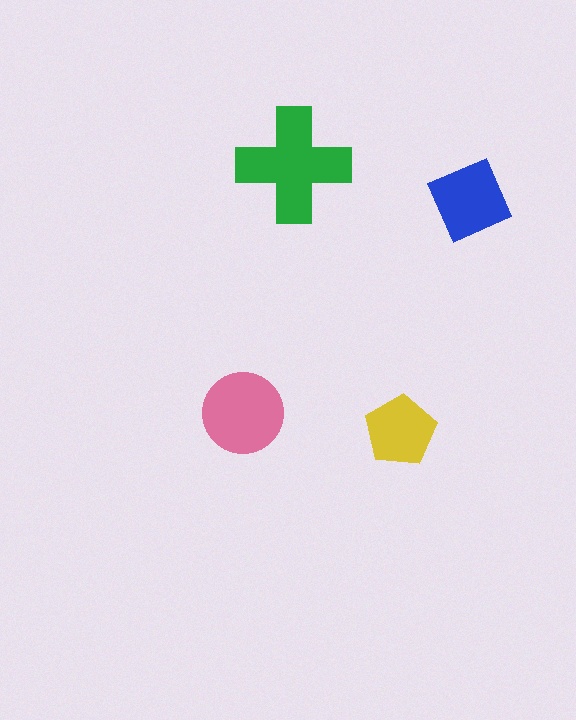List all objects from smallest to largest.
The yellow pentagon, the blue diamond, the pink circle, the green cross.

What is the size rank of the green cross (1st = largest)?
1st.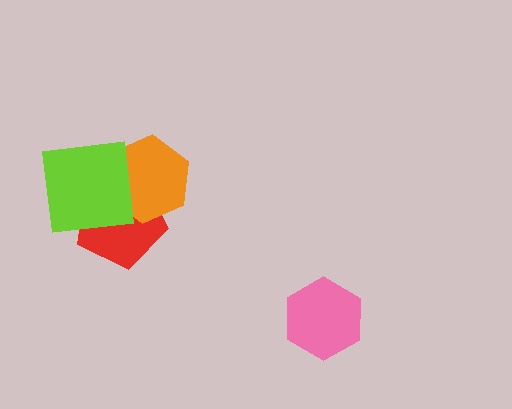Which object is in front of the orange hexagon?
The lime square is in front of the orange hexagon.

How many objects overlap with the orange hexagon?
2 objects overlap with the orange hexagon.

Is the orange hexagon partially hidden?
Yes, it is partially covered by another shape.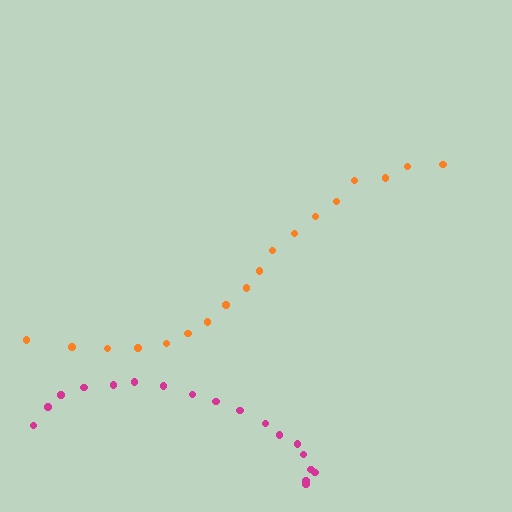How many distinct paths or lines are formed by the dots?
There are 2 distinct paths.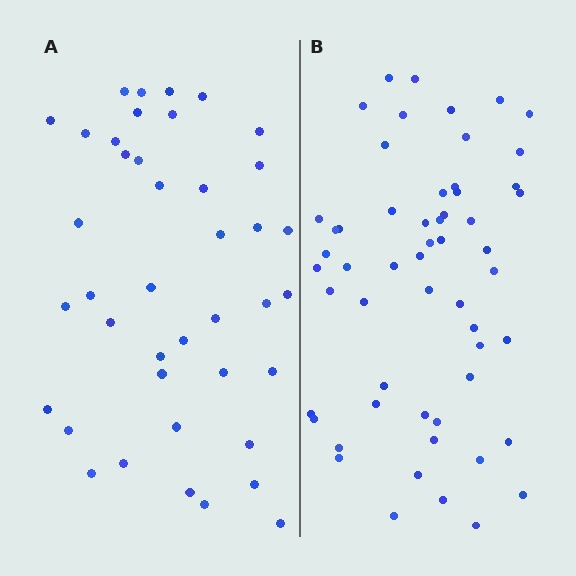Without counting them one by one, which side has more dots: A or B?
Region B (the right region) has more dots.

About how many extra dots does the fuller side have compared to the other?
Region B has approximately 15 more dots than region A.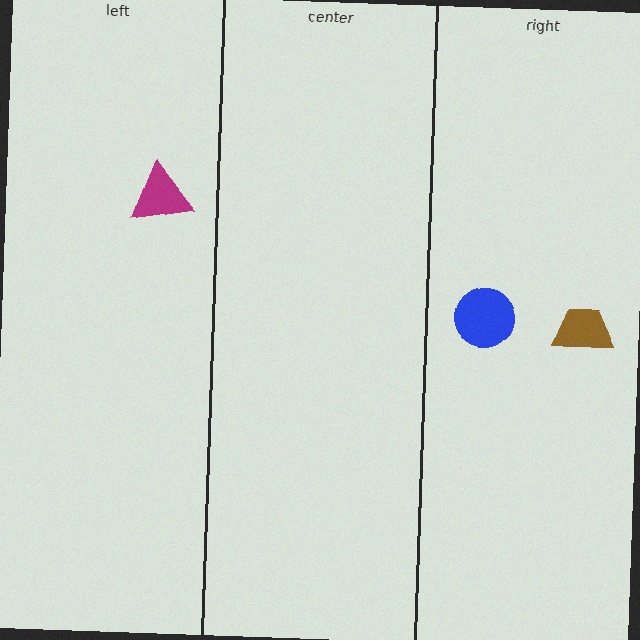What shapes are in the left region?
The magenta triangle.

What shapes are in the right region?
The blue circle, the brown trapezoid.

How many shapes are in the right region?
2.